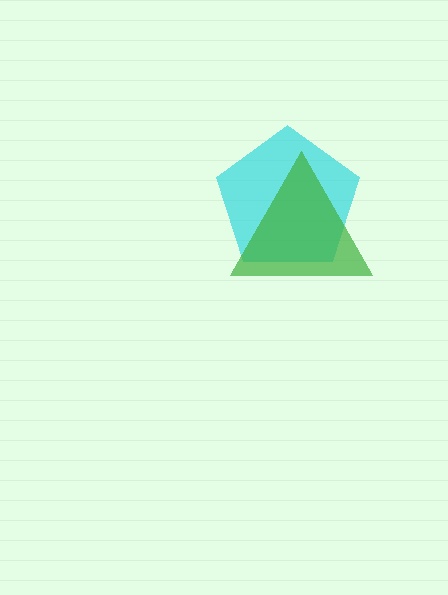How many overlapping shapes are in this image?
There are 2 overlapping shapes in the image.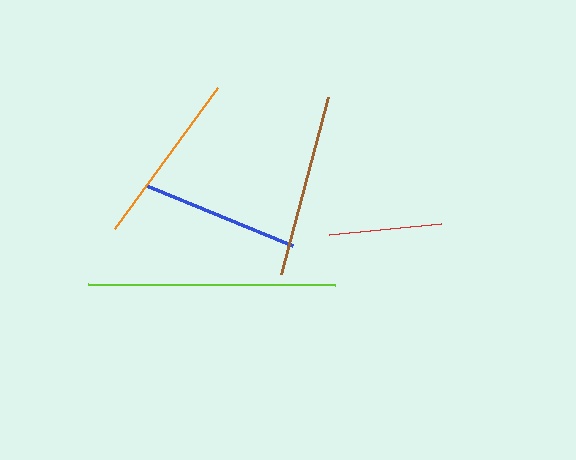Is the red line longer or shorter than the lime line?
The lime line is longer than the red line.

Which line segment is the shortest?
The red line is the shortest at approximately 113 pixels.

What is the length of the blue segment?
The blue segment is approximately 158 pixels long.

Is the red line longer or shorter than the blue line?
The blue line is longer than the red line.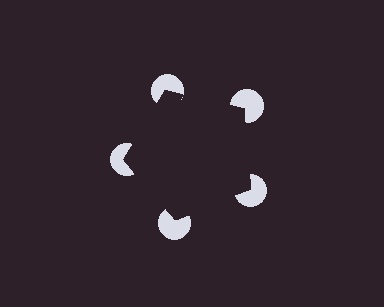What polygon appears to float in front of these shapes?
An illusory pentagon — its edges are inferred from the aligned wedge cuts in the pac-man discs, not physically drawn.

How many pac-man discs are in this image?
There are 5 — one at each vertex of the illusory pentagon.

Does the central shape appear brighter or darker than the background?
It typically appears slightly darker than the background, even though no actual brightness change is drawn.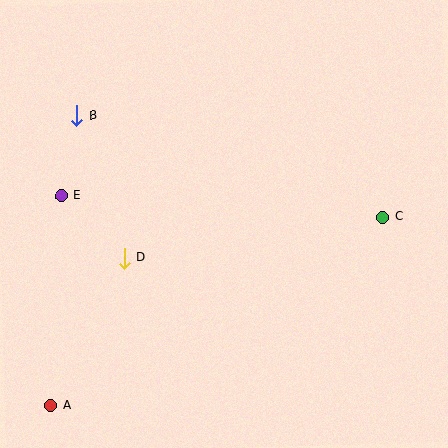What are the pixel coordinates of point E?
Point E is at (61, 196).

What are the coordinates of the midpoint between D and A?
The midpoint between D and A is at (87, 332).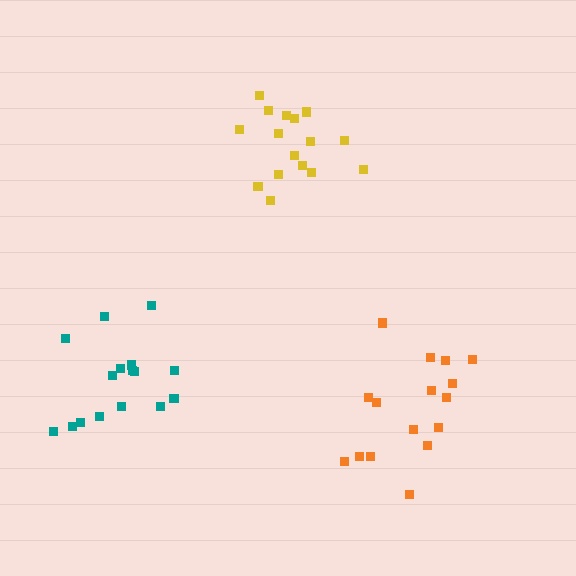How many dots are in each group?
Group 1: 16 dots, Group 2: 16 dots, Group 3: 16 dots (48 total).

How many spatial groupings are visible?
There are 3 spatial groupings.